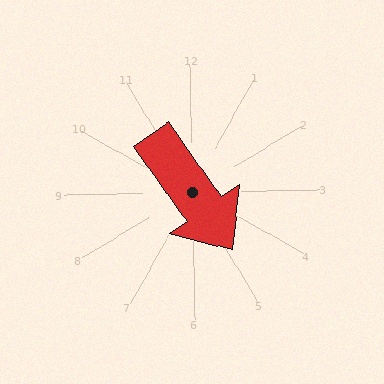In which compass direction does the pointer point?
Southeast.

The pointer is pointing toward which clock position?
Roughly 5 o'clock.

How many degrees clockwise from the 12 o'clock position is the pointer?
Approximately 146 degrees.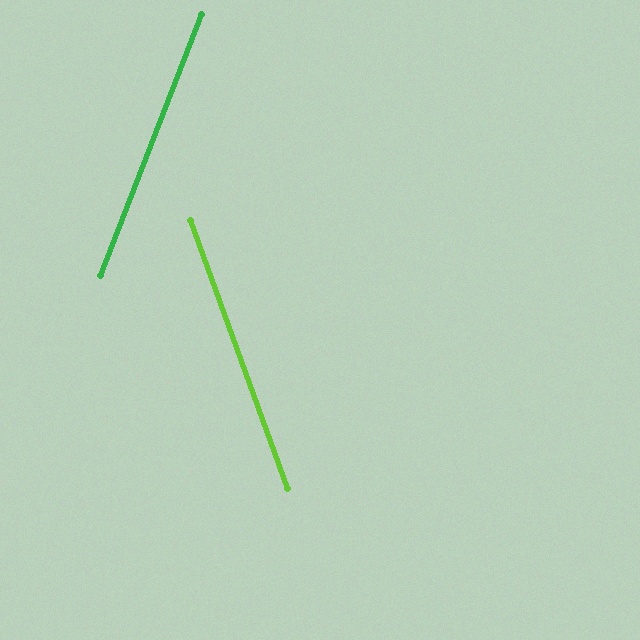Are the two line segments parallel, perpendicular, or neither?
Neither parallel nor perpendicular — they differ by about 41°.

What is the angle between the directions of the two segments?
Approximately 41 degrees.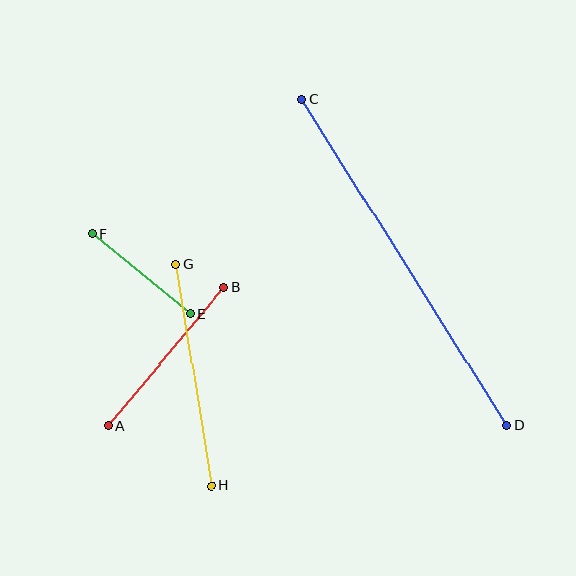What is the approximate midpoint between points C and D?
The midpoint is at approximately (404, 262) pixels.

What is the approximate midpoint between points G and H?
The midpoint is at approximately (194, 375) pixels.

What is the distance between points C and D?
The distance is approximately 386 pixels.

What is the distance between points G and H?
The distance is approximately 224 pixels.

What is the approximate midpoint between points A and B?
The midpoint is at approximately (166, 357) pixels.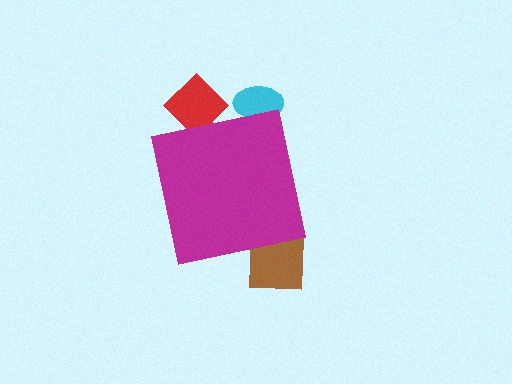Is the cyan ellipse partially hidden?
Yes, the cyan ellipse is partially hidden behind the magenta square.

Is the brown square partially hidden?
Yes, the brown square is partially hidden behind the magenta square.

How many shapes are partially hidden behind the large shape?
3 shapes are partially hidden.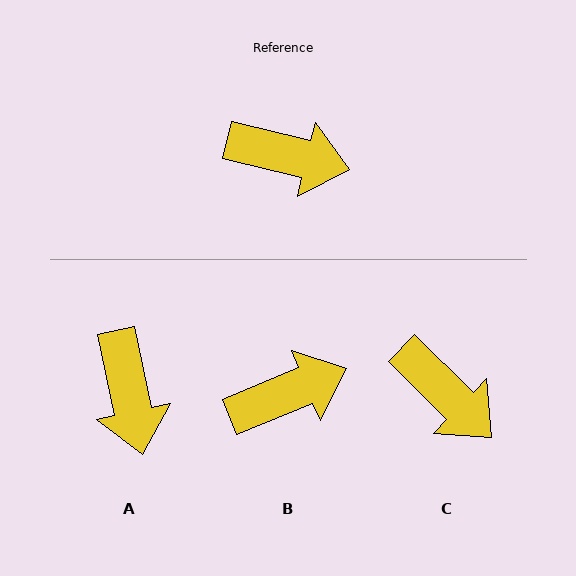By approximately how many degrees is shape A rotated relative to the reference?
Approximately 64 degrees clockwise.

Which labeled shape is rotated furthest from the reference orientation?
A, about 64 degrees away.